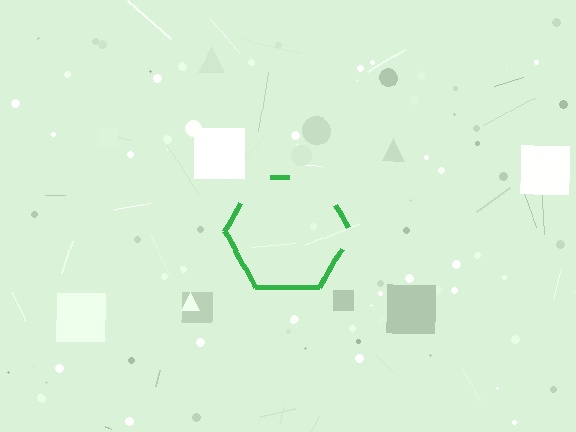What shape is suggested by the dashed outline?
The dashed outline suggests a hexagon.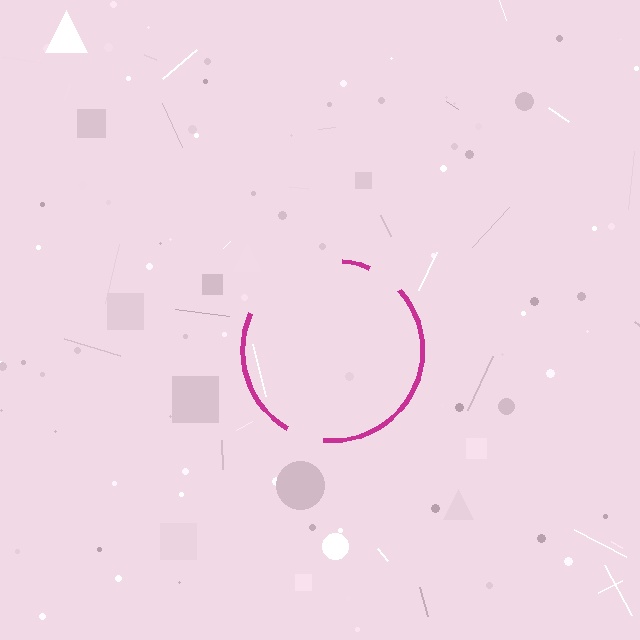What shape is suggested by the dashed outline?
The dashed outline suggests a circle.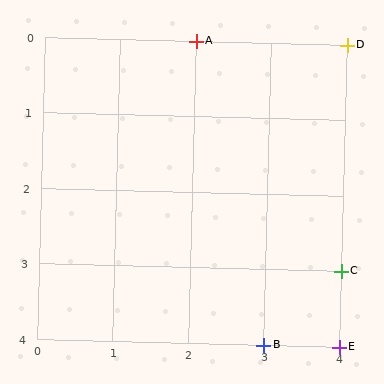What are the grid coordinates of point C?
Point C is at grid coordinates (4, 3).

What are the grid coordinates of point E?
Point E is at grid coordinates (4, 4).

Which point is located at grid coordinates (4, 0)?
Point D is at (4, 0).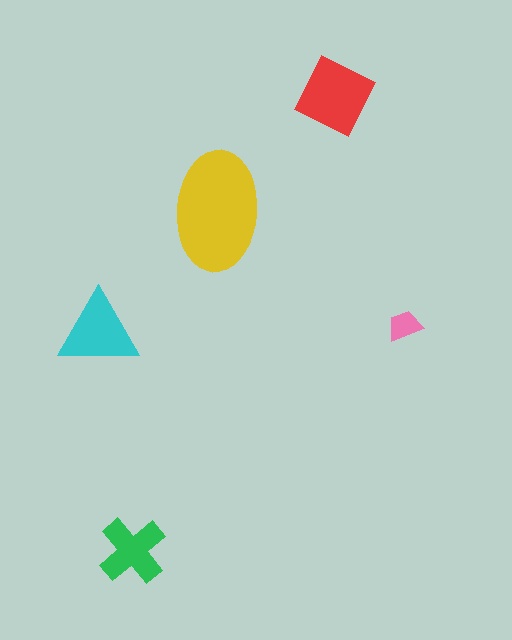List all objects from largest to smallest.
The yellow ellipse, the red diamond, the cyan triangle, the green cross, the pink trapezoid.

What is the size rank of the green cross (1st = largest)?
4th.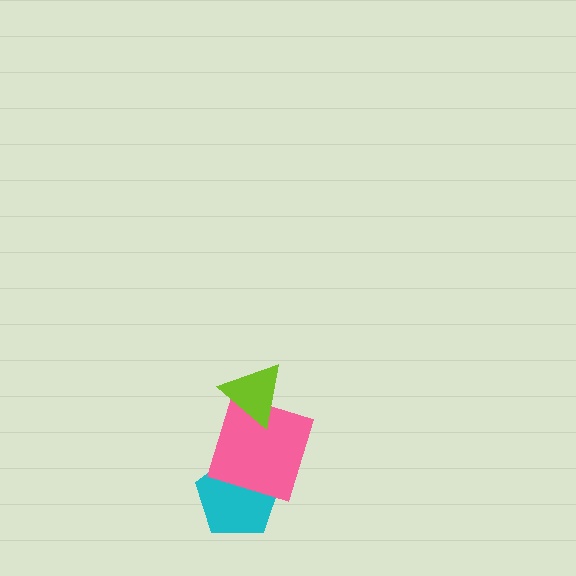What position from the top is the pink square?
The pink square is 2nd from the top.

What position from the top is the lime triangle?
The lime triangle is 1st from the top.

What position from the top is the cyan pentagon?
The cyan pentagon is 3rd from the top.